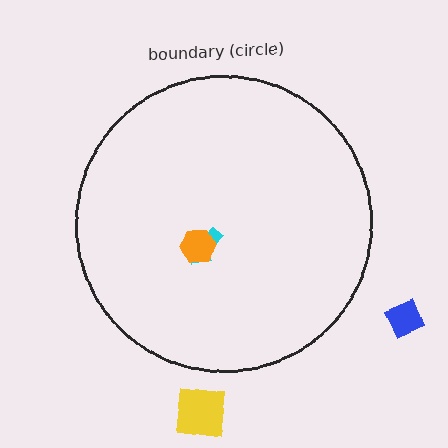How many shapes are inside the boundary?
2 inside, 2 outside.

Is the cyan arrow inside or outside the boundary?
Inside.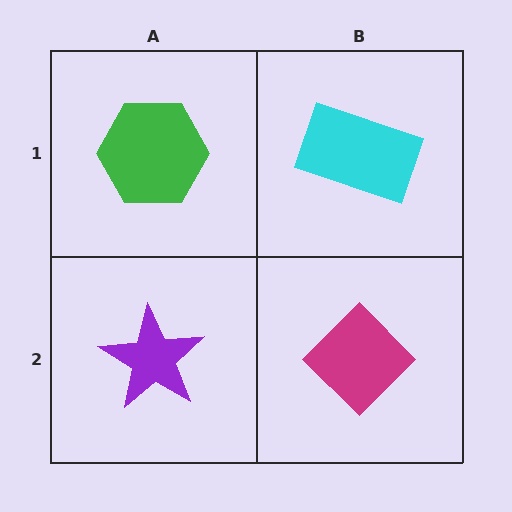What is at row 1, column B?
A cyan rectangle.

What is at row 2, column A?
A purple star.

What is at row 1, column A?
A green hexagon.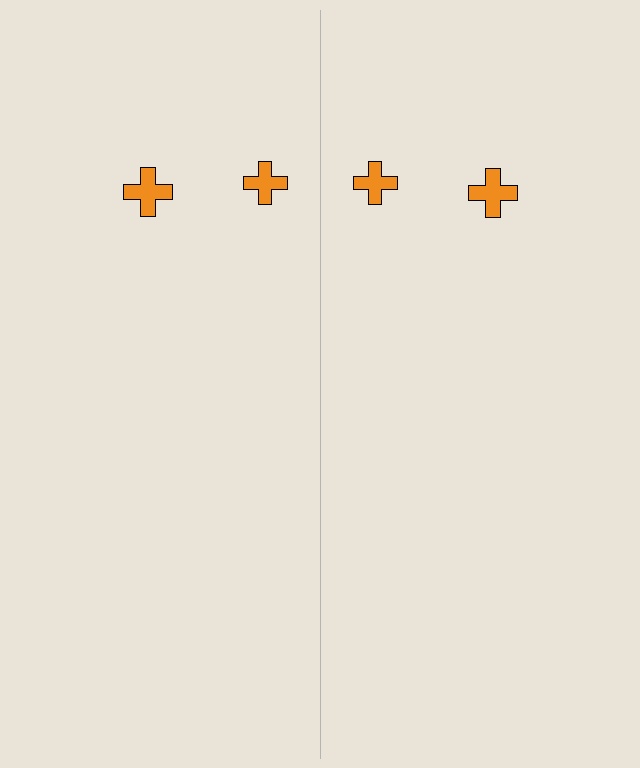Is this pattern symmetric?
Yes, this pattern has bilateral (reflection) symmetry.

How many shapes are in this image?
There are 4 shapes in this image.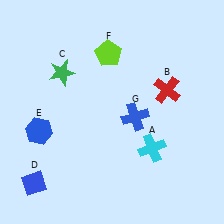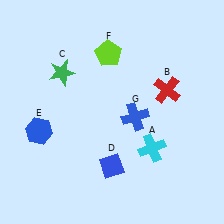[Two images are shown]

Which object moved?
The blue diamond (D) moved right.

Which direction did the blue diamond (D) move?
The blue diamond (D) moved right.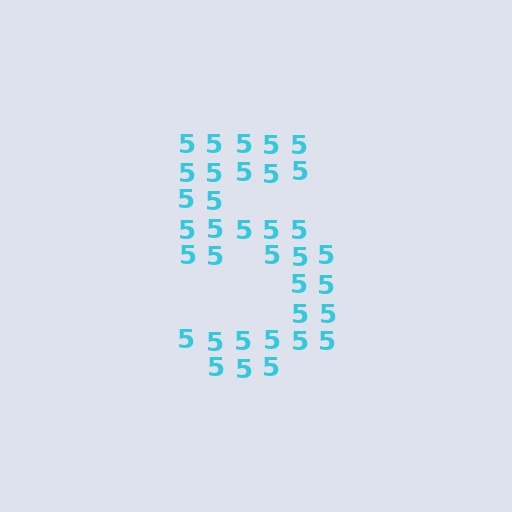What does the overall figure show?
The overall figure shows the digit 5.